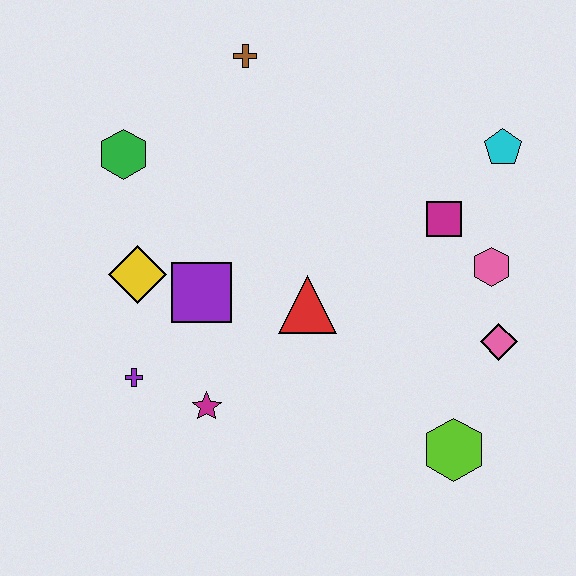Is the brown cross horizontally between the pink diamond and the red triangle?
No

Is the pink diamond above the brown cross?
No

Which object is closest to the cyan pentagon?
The magenta square is closest to the cyan pentagon.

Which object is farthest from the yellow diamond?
The cyan pentagon is farthest from the yellow diamond.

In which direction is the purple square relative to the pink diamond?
The purple square is to the left of the pink diamond.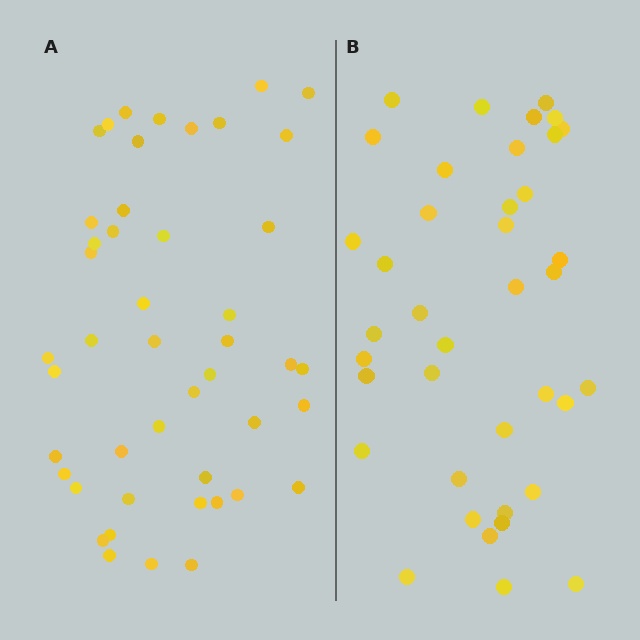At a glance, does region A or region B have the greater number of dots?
Region A (the left region) has more dots.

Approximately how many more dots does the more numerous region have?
Region A has roughly 8 or so more dots than region B.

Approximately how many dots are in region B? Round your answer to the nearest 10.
About 40 dots. (The exact count is 39, which rounds to 40.)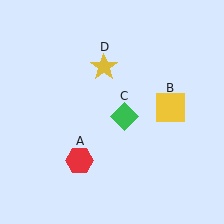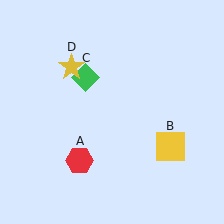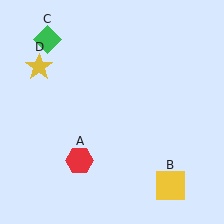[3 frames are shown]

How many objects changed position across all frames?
3 objects changed position: yellow square (object B), green diamond (object C), yellow star (object D).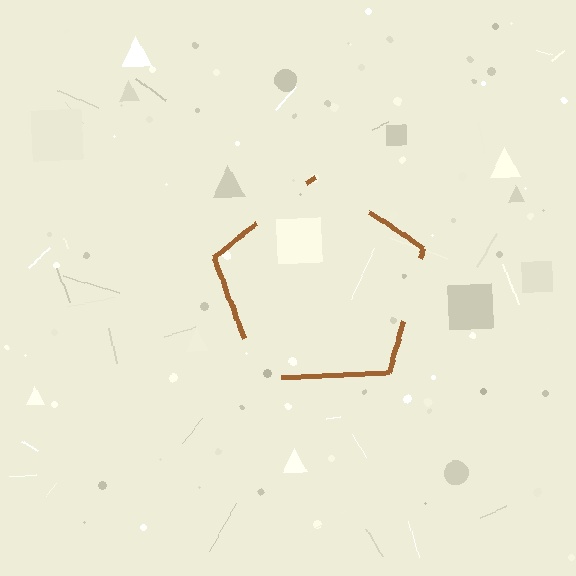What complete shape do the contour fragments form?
The contour fragments form a pentagon.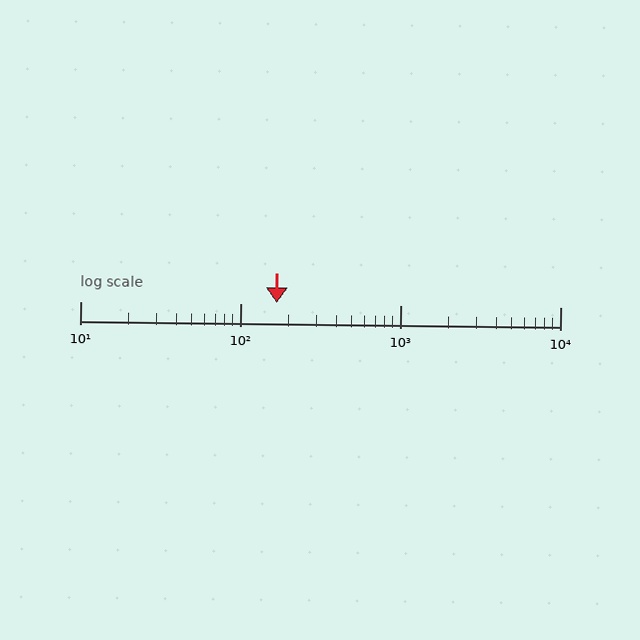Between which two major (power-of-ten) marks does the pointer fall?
The pointer is between 100 and 1000.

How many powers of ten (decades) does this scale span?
The scale spans 3 decades, from 10 to 10000.